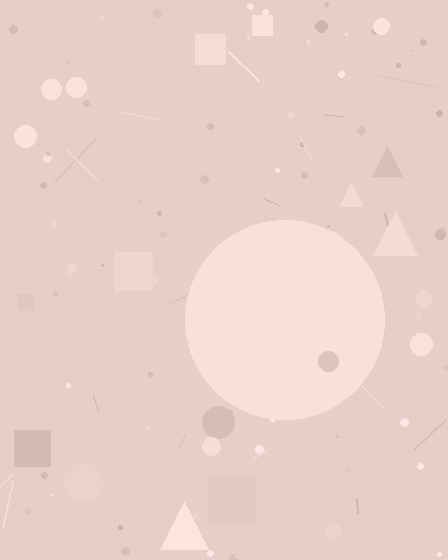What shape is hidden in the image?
A circle is hidden in the image.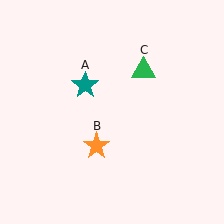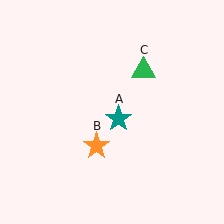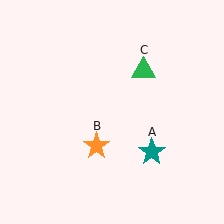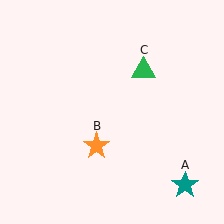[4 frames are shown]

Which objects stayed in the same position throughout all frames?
Orange star (object B) and green triangle (object C) remained stationary.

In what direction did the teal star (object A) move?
The teal star (object A) moved down and to the right.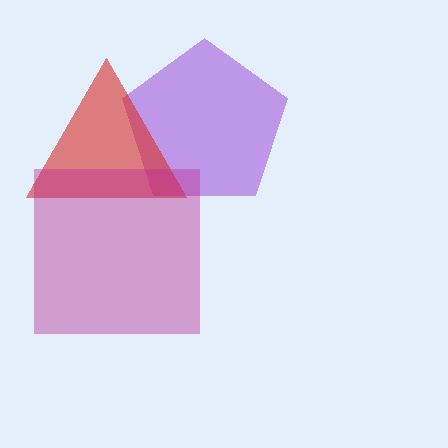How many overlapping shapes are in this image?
There are 3 overlapping shapes in the image.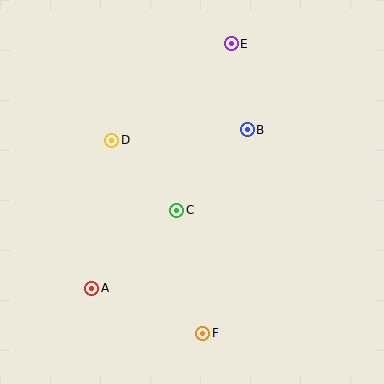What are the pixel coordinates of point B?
Point B is at (247, 130).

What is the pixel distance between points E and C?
The distance between E and C is 175 pixels.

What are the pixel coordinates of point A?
Point A is at (92, 288).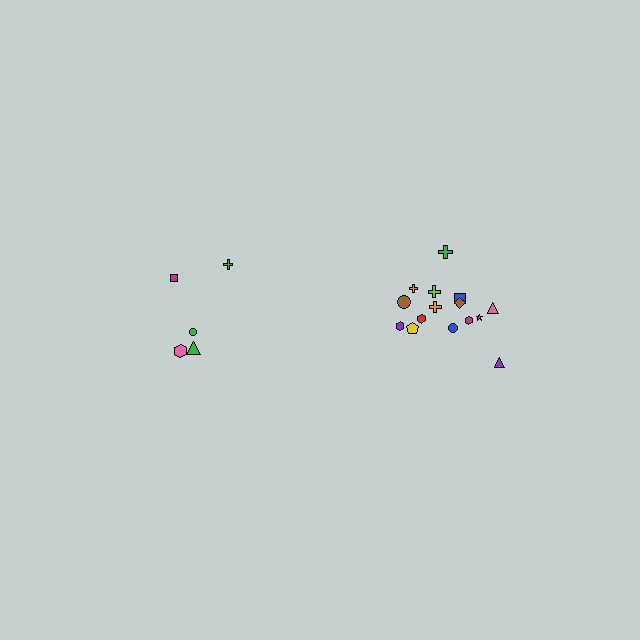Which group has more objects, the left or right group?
The right group.